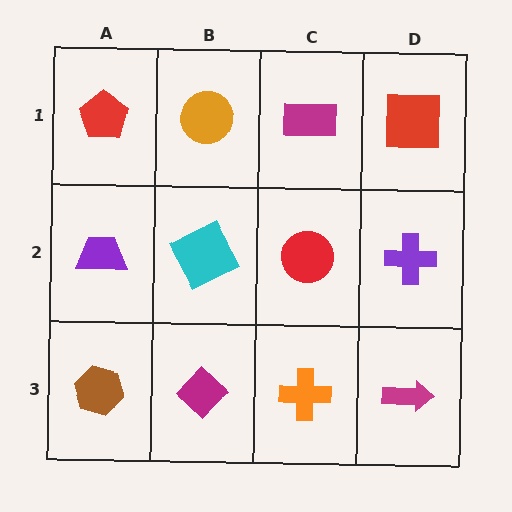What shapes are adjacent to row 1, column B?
A cyan square (row 2, column B), a red pentagon (row 1, column A), a magenta rectangle (row 1, column C).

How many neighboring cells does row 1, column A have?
2.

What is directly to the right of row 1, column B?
A magenta rectangle.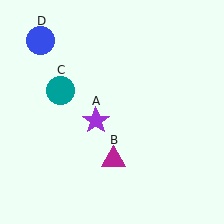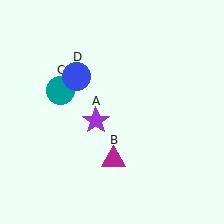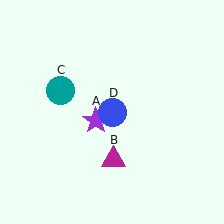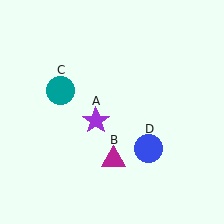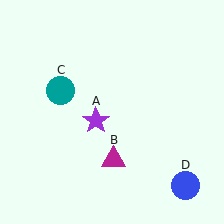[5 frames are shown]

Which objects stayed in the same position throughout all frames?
Purple star (object A) and magenta triangle (object B) and teal circle (object C) remained stationary.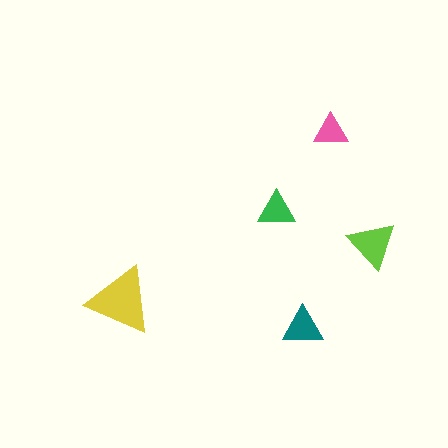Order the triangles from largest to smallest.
the yellow one, the lime one, the teal one, the green one, the pink one.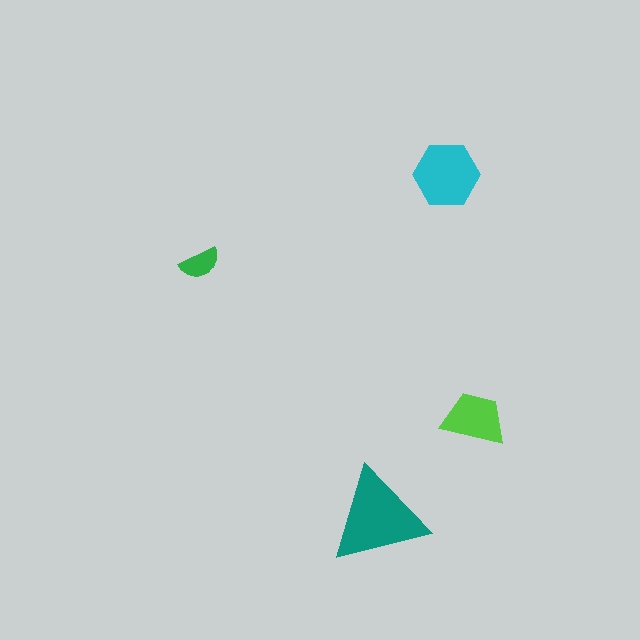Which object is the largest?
The teal triangle.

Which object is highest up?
The cyan hexagon is topmost.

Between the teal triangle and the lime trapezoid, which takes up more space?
The teal triangle.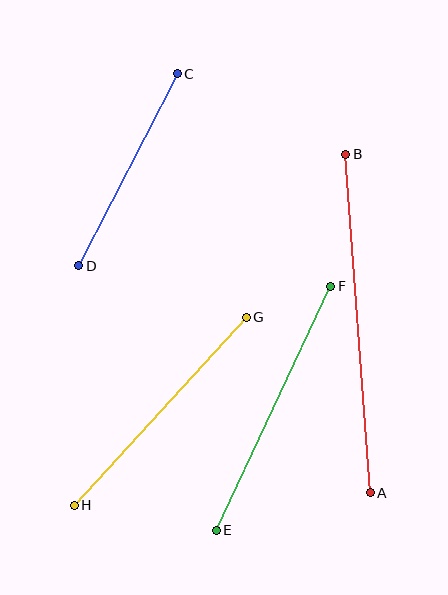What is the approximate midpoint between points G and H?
The midpoint is at approximately (160, 411) pixels.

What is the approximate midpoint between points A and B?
The midpoint is at approximately (358, 323) pixels.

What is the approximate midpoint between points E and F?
The midpoint is at approximately (274, 408) pixels.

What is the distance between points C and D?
The distance is approximately 215 pixels.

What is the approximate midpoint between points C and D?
The midpoint is at approximately (128, 170) pixels.